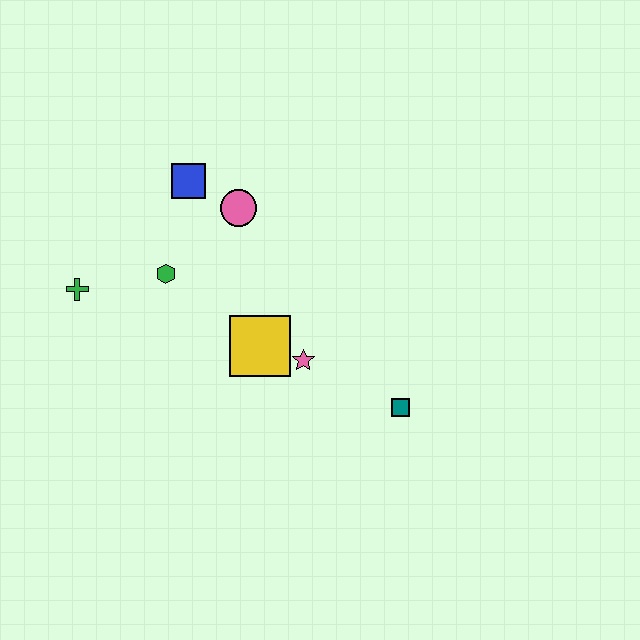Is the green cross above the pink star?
Yes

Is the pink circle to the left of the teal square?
Yes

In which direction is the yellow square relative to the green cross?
The yellow square is to the right of the green cross.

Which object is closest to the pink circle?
The blue square is closest to the pink circle.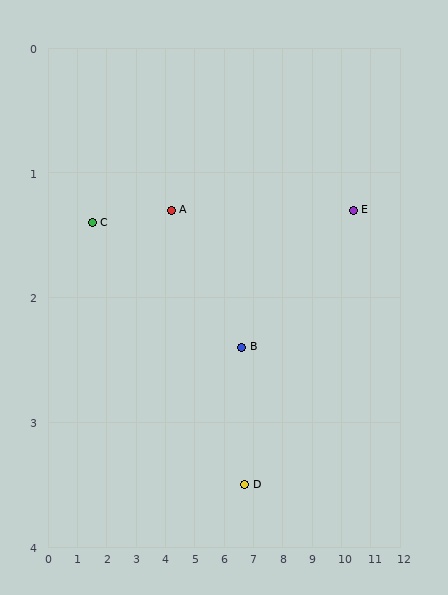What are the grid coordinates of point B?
Point B is at approximately (6.6, 2.4).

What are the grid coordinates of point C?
Point C is at approximately (1.5, 1.4).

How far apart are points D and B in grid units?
Points D and B are about 1.1 grid units apart.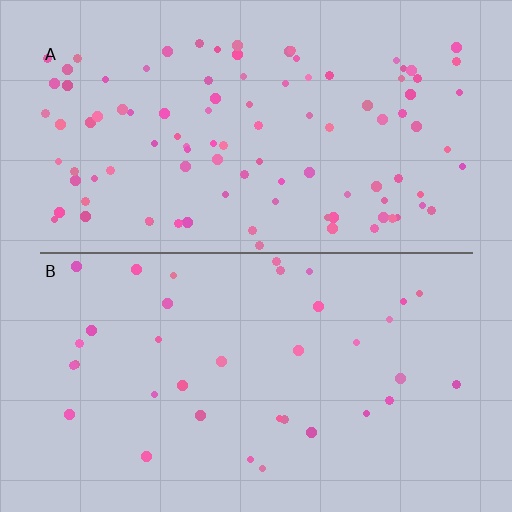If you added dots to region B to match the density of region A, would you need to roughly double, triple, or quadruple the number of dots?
Approximately triple.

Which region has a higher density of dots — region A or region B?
A (the top).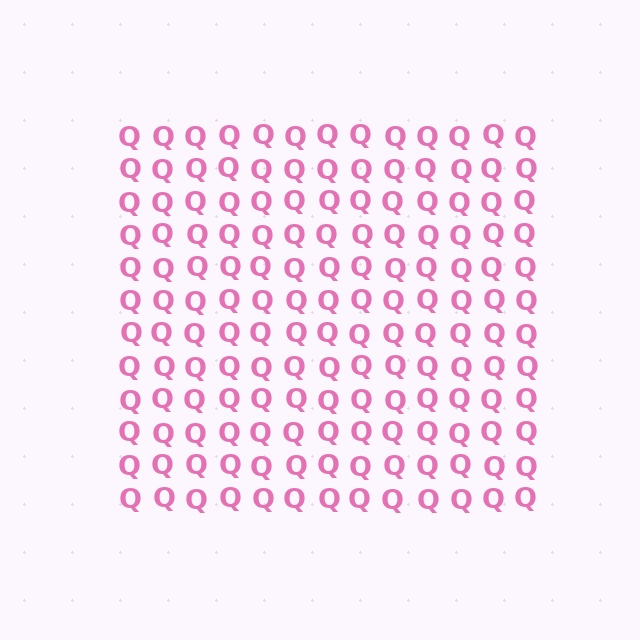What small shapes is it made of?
It is made of small letter Q's.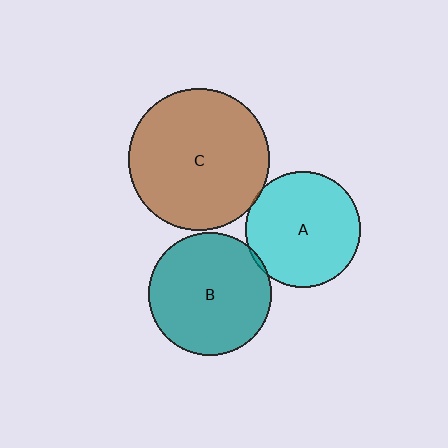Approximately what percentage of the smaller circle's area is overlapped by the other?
Approximately 5%.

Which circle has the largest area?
Circle C (brown).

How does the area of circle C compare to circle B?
Approximately 1.3 times.